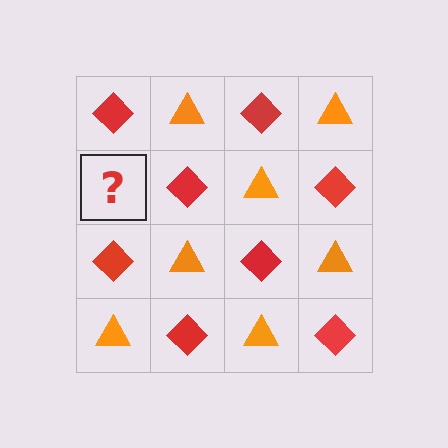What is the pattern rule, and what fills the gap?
The rule is that it alternates red diamond and orange triangle in a checkerboard pattern. The gap should be filled with an orange triangle.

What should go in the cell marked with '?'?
The missing cell should contain an orange triangle.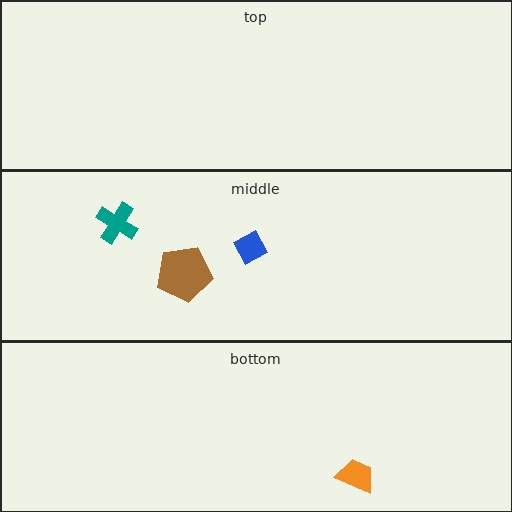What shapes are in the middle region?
The blue diamond, the teal cross, the brown pentagon.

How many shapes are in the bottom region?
1.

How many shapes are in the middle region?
3.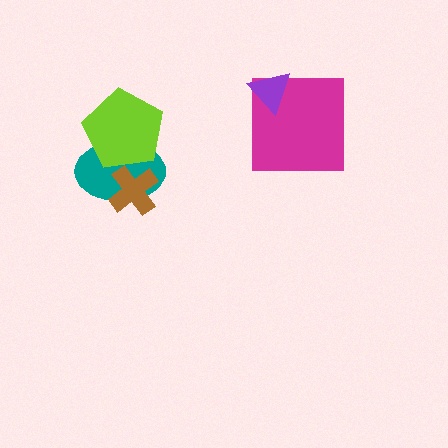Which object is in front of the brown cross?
The lime pentagon is in front of the brown cross.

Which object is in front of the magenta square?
The purple triangle is in front of the magenta square.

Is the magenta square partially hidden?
Yes, it is partially covered by another shape.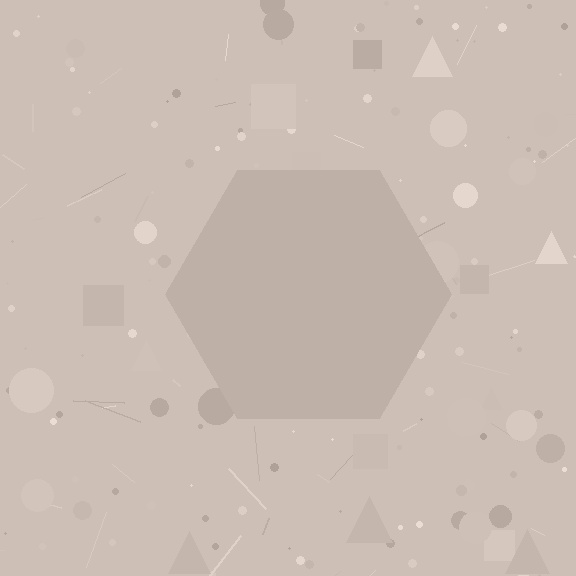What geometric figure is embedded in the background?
A hexagon is embedded in the background.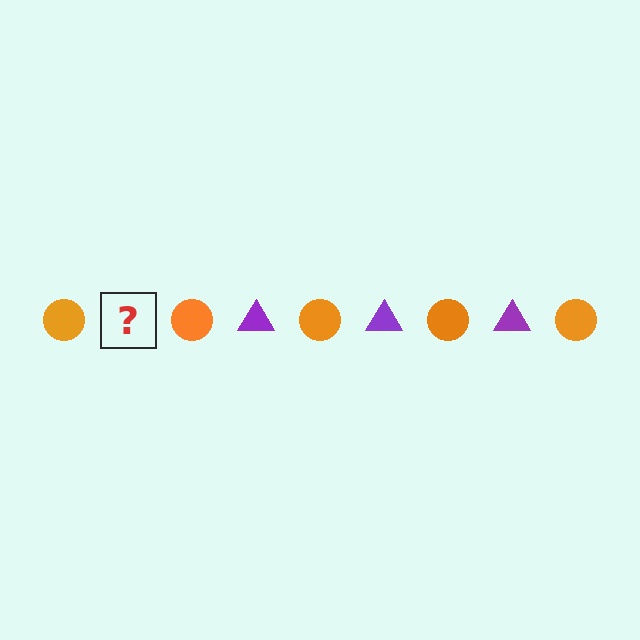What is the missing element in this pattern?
The missing element is a purple triangle.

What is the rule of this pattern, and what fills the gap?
The rule is that the pattern alternates between orange circle and purple triangle. The gap should be filled with a purple triangle.